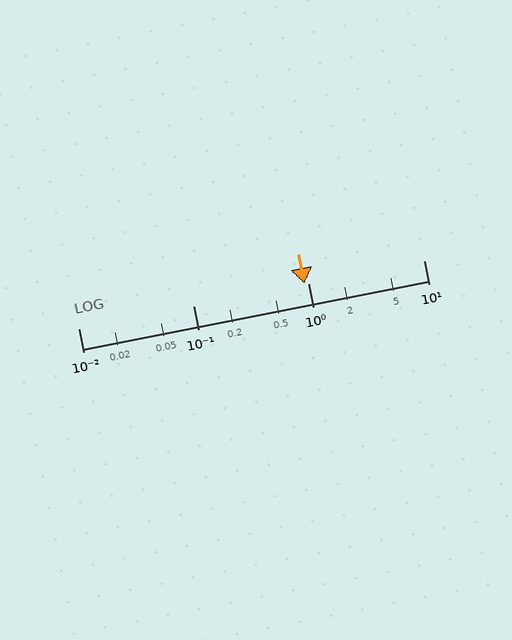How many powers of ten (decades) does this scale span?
The scale spans 3 decades, from 0.01 to 10.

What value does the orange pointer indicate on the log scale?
The pointer indicates approximately 0.93.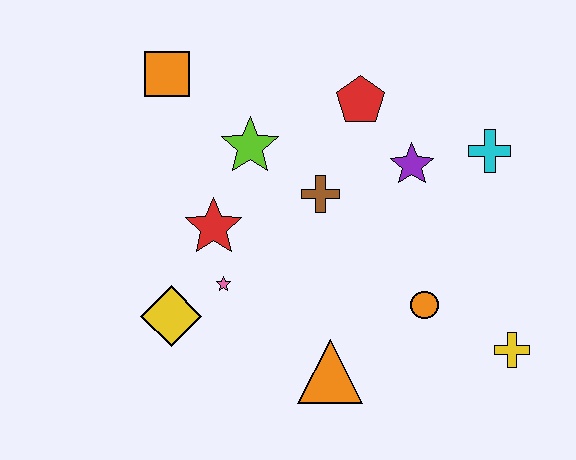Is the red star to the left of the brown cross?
Yes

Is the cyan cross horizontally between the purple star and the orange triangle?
No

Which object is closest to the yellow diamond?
The pink star is closest to the yellow diamond.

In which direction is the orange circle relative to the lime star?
The orange circle is to the right of the lime star.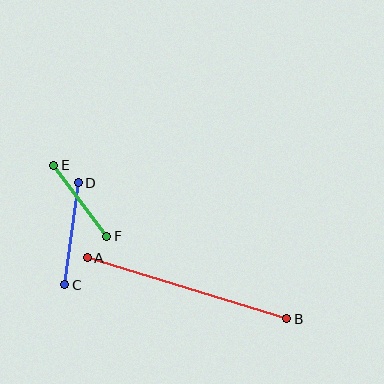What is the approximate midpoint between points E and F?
The midpoint is at approximately (80, 201) pixels.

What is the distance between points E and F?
The distance is approximately 89 pixels.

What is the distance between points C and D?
The distance is approximately 103 pixels.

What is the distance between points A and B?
The distance is approximately 209 pixels.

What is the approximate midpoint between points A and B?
The midpoint is at approximately (187, 288) pixels.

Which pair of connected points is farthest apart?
Points A and B are farthest apart.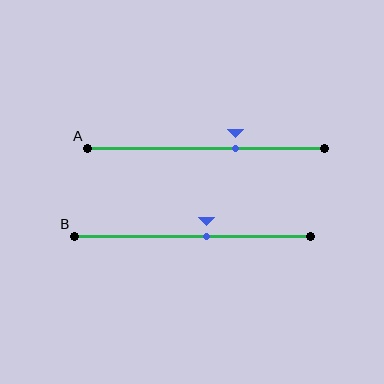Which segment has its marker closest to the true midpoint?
Segment B has its marker closest to the true midpoint.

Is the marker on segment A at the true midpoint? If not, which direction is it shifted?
No, the marker on segment A is shifted to the right by about 12% of the segment length.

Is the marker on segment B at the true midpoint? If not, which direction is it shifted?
No, the marker on segment B is shifted to the right by about 6% of the segment length.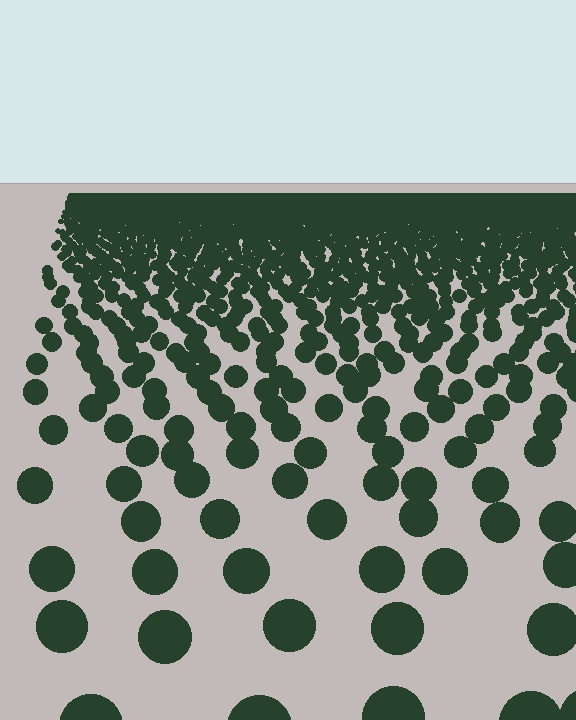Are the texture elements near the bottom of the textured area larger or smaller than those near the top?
Larger. Near the bottom, elements are closer to the viewer and appear at a bigger on-screen size.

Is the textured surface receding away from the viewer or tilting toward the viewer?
The surface is receding away from the viewer. Texture elements get smaller and denser toward the top.